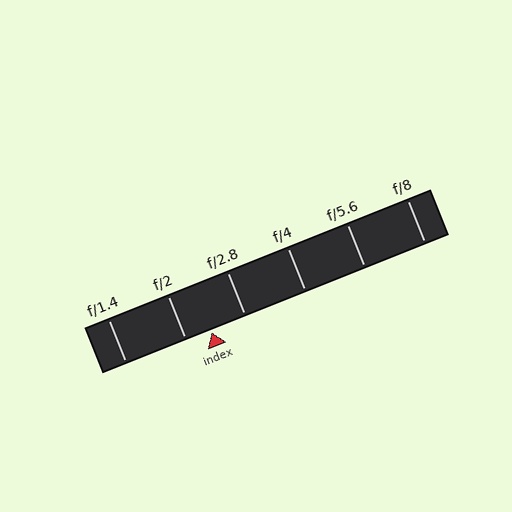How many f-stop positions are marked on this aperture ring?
There are 6 f-stop positions marked.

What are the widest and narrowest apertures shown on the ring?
The widest aperture shown is f/1.4 and the narrowest is f/8.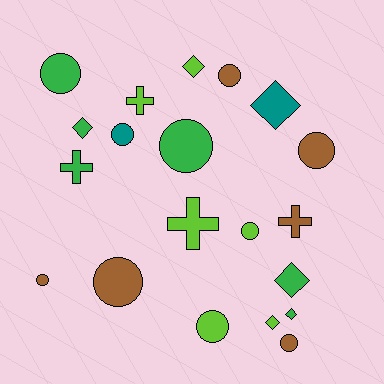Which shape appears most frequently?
Circle, with 10 objects.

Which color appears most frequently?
Brown, with 6 objects.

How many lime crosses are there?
There are 2 lime crosses.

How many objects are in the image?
There are 20 objects.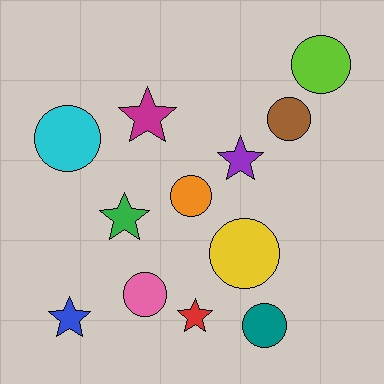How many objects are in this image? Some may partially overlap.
There are 12 objects.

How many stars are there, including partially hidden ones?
There are 5 stars.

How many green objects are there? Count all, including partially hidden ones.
There is 1 green object.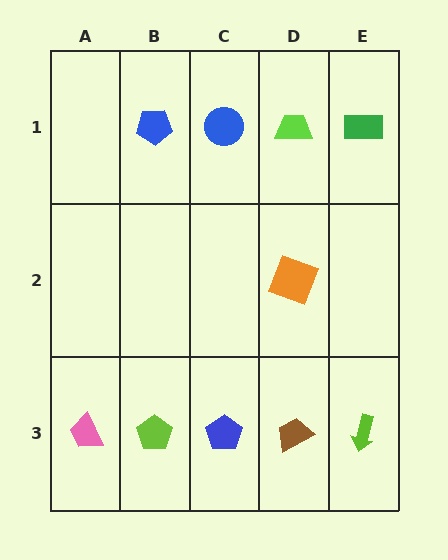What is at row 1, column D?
A lime trapezoid.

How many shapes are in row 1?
4 shapes.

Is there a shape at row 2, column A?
No, that cell is empty.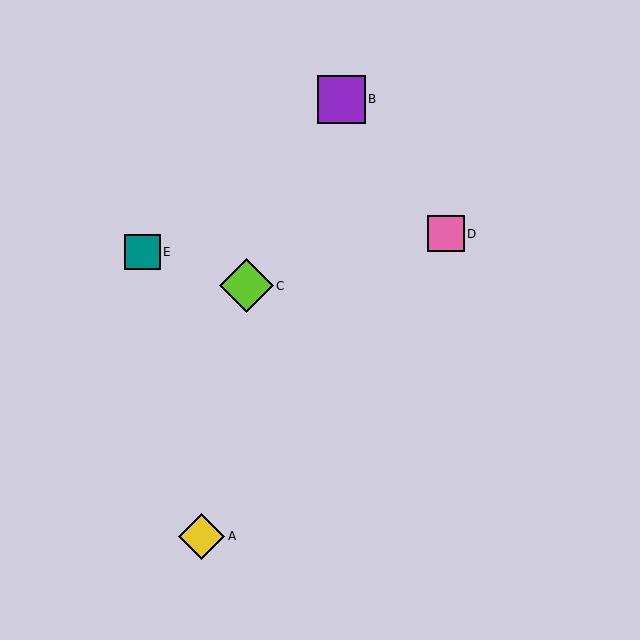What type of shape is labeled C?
Shape C is a lime diamond.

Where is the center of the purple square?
The center of the purple square is at (341, 99).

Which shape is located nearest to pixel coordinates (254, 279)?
The lime diamond (labeled C) at (246, 286) is nearest to that location.